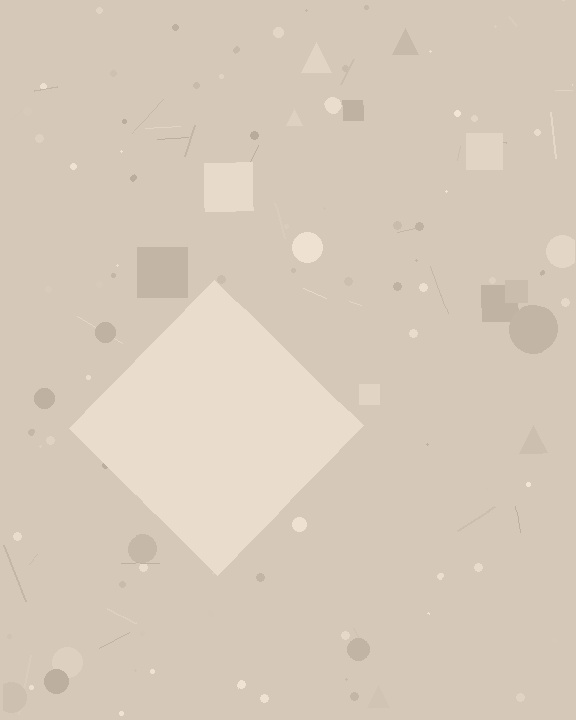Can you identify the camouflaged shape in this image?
The camouflaged shape is a diamond.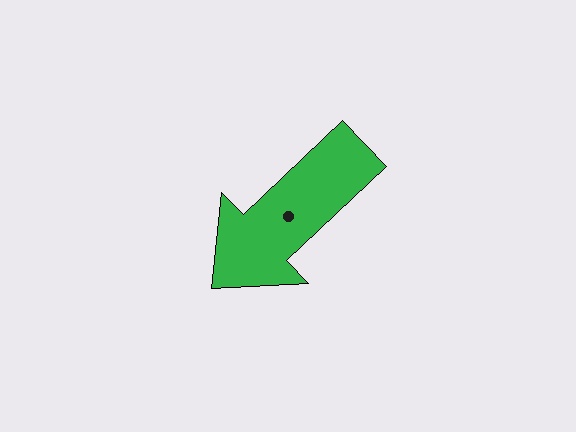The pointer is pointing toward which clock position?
Roughly 8 o'clock.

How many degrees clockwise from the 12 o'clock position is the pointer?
Approximately 226 degrees.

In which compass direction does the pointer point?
Southwest.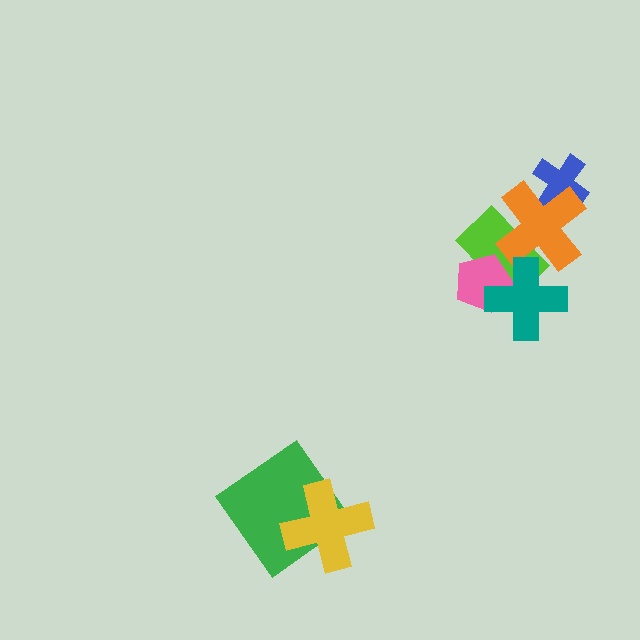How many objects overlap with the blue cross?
1 object overlaps with the blue cross.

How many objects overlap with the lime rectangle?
3 objects overlap with the lime rectangle.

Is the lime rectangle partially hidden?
Yes, it is partially covered by another shape.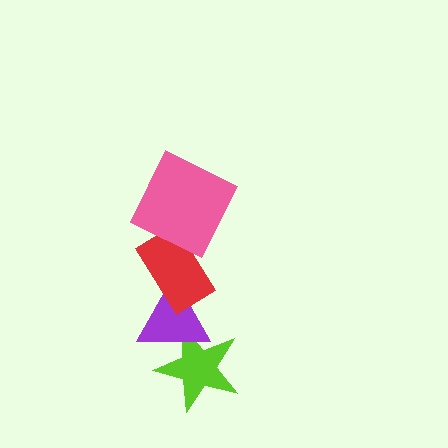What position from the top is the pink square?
The pink square is 1st from the top.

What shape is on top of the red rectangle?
The pink square is on top of the red rectangle.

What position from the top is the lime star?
The lime star is 4th from the top.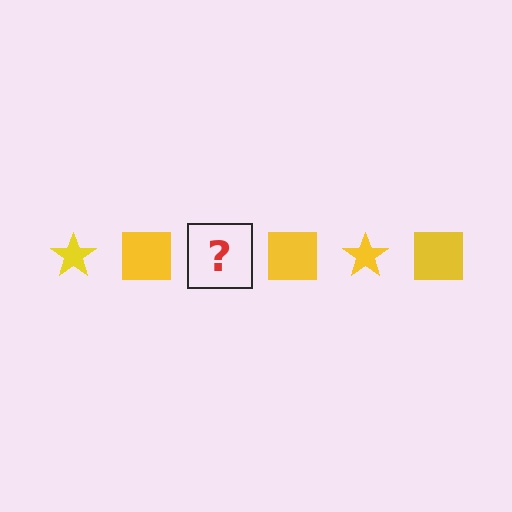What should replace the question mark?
The question mark should be replaced with a yellow star.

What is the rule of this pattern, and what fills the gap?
The rule is that the pattern cycles through star, square shapes in yellow. The gap should be filled with a yellow star.